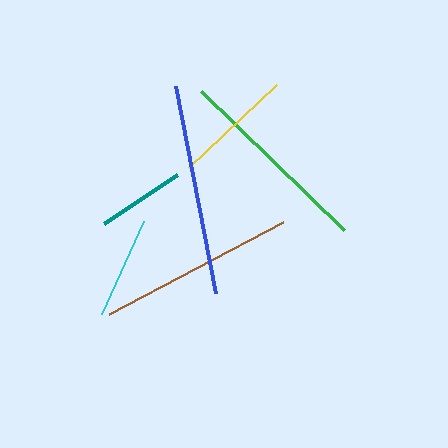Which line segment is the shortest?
The teal line is the shortest at approximately 88 pixels.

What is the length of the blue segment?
The blue segment is approximately 210 pixels long.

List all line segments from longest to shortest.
From longest to shortest: blue, green, brown, yellow, cyan, teal.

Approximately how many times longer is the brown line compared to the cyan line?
The brown line is approximately 1.9 times the length of the cyan line.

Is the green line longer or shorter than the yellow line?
The green line is longer than the yellow line.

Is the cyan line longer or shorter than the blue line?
The blue line is longer than the cyan line.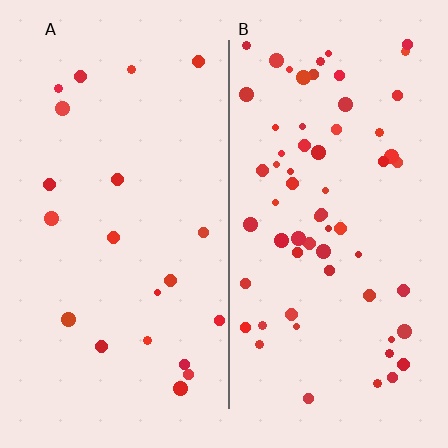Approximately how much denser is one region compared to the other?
Approximately 3.1× — region B over region A.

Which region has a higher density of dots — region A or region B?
B (the right).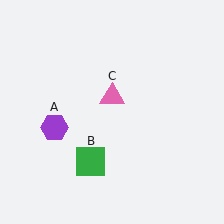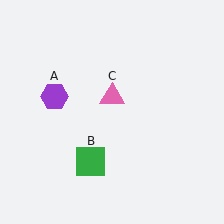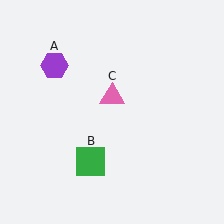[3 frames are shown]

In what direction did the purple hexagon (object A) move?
The purple hexagon (object A) moved up.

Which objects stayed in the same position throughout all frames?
Green square (object B) and pink triangle (object C) remained stationary.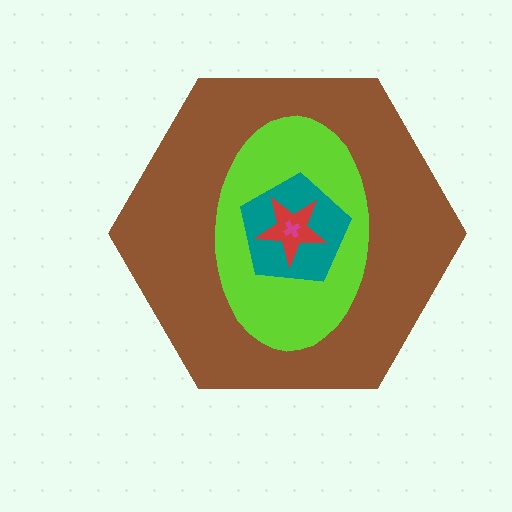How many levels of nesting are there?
5.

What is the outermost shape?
The brown hexagon.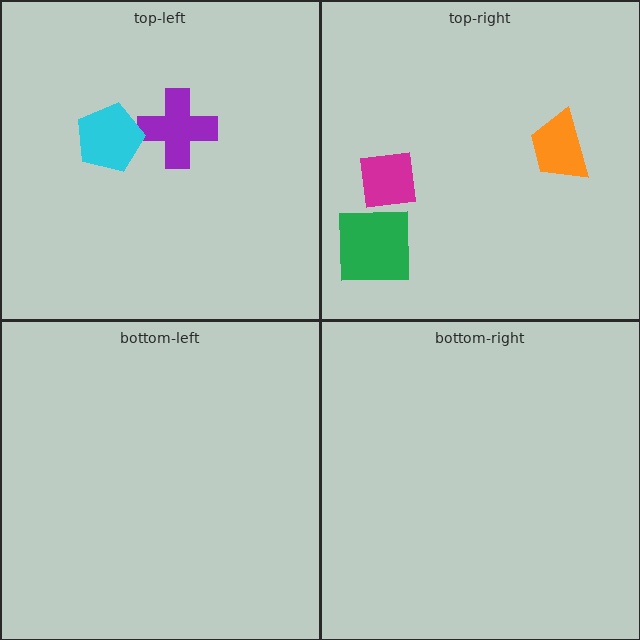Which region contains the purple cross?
The top-left region.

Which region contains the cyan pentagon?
The top-left region.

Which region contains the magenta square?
The top-right region.